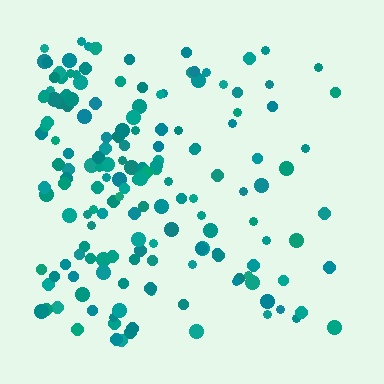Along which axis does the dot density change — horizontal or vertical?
Horizontal.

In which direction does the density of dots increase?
From right to left, with the left side densest.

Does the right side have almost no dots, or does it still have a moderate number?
Still a moderate number, just noticeably fewer than the left.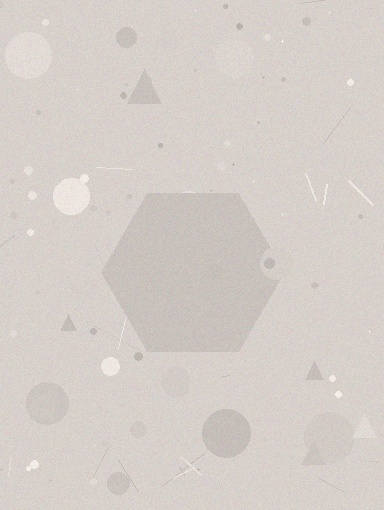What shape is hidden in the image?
A hexagon is hidden in the image.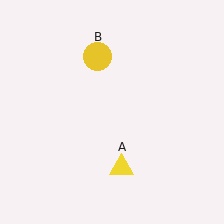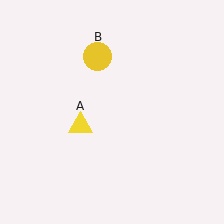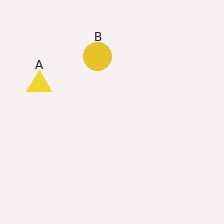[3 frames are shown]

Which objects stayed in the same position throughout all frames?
Yellow circle (object B) remained stationary.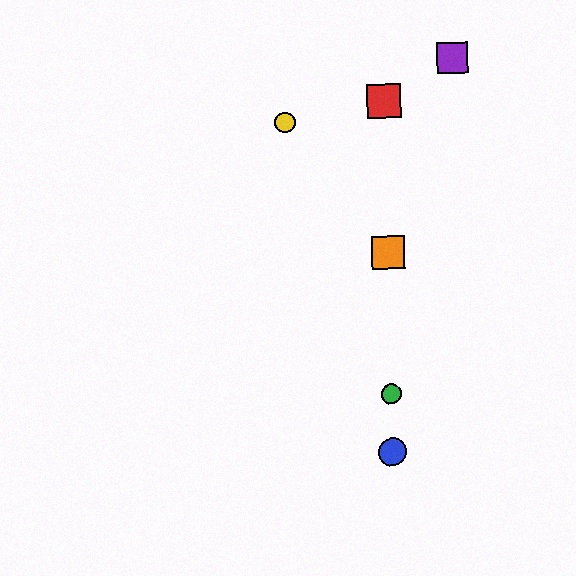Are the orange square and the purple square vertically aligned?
No, the orange square is at x≈388 and the purple square is at x≈452.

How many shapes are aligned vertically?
4 shapes (the red square, the blue circle, the green circle, the orange square) are aligned vertically.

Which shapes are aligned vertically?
The red square, the blue circle, the green circle, the orange square are aligned vertically.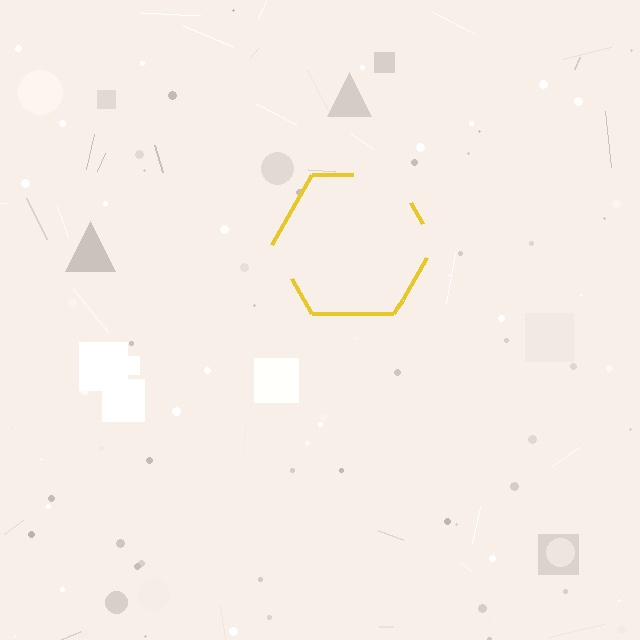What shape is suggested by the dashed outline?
The dashed outline suggests a hexagon.